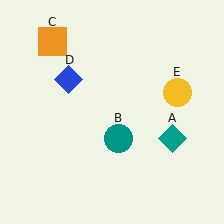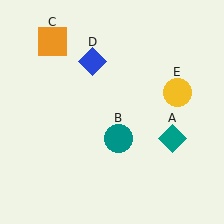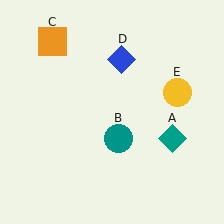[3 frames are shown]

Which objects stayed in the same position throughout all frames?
Teal diamond (object A) and teal circle (object B) and orange square (object C) and yellow circle (object E) remained stationary.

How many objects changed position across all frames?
1 object changed position: blue diamond (object D).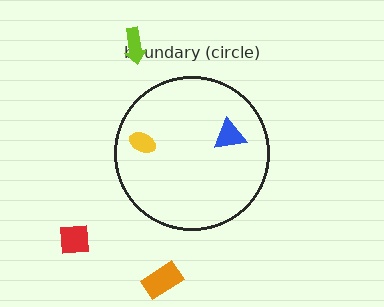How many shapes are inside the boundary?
2 inside, 3 outside.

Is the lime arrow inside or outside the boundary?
Outside.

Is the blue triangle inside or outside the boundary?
Inside.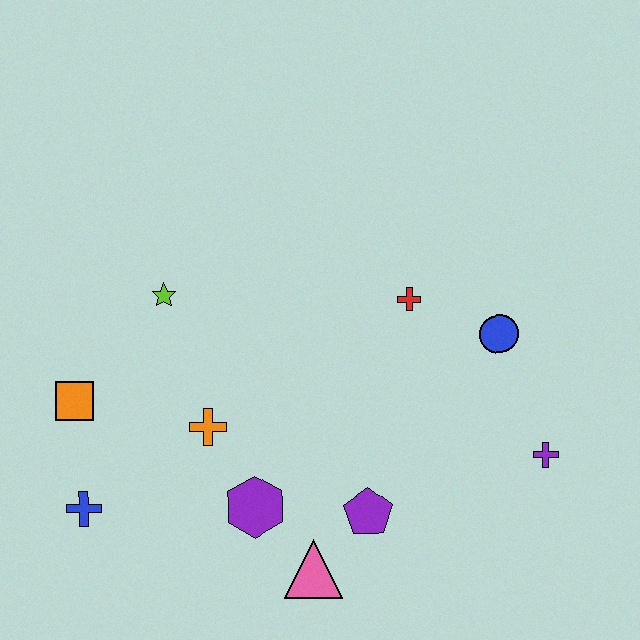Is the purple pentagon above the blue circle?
No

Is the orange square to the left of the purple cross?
Yes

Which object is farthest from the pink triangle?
The lime star is farthest from the pink triangle.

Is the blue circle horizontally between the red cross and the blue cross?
No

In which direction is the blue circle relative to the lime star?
The blue circle is to the right of the lime star.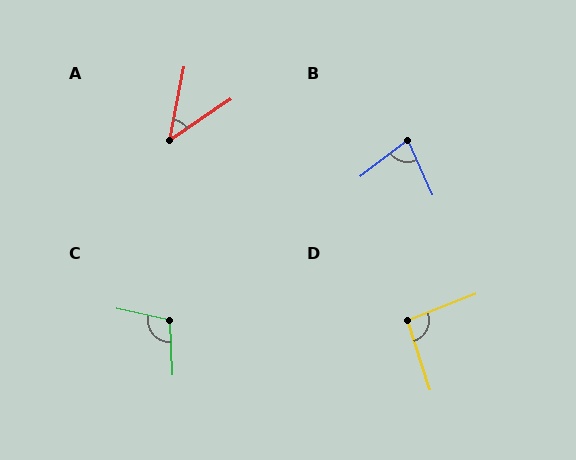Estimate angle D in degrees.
Approximately 93 degrees.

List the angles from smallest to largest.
A (45°), B (77°), D (93°), C (105°).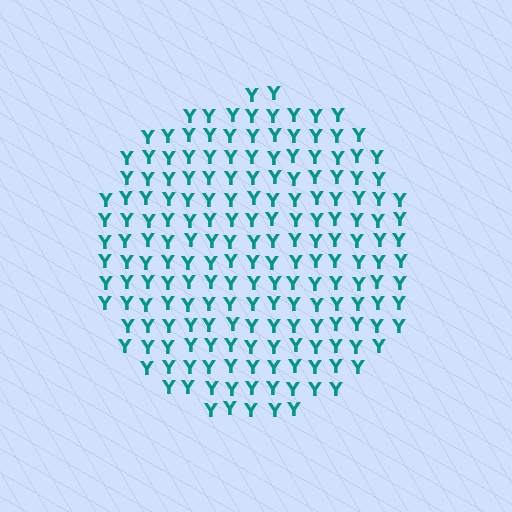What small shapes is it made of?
It is made of small letter Y's.